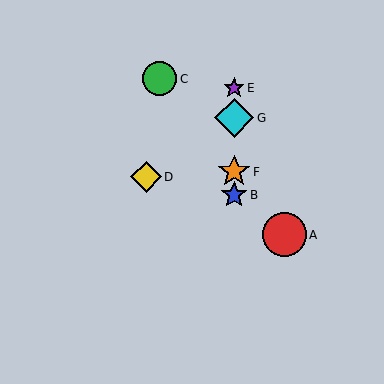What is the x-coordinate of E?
Object E is at x≈234.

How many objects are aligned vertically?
4 objects (B, E, F, G) are aligned vertically.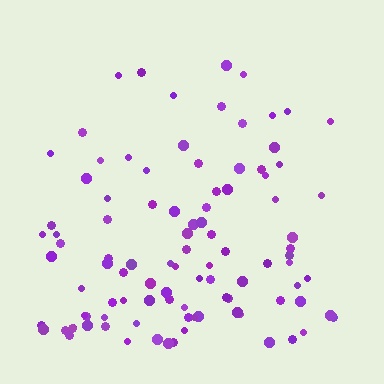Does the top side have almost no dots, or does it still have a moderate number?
Still a moderate number, just noticeably fewer than the bottom.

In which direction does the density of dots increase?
From top to bottom, with the bottom side densest.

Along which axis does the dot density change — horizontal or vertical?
Vertical.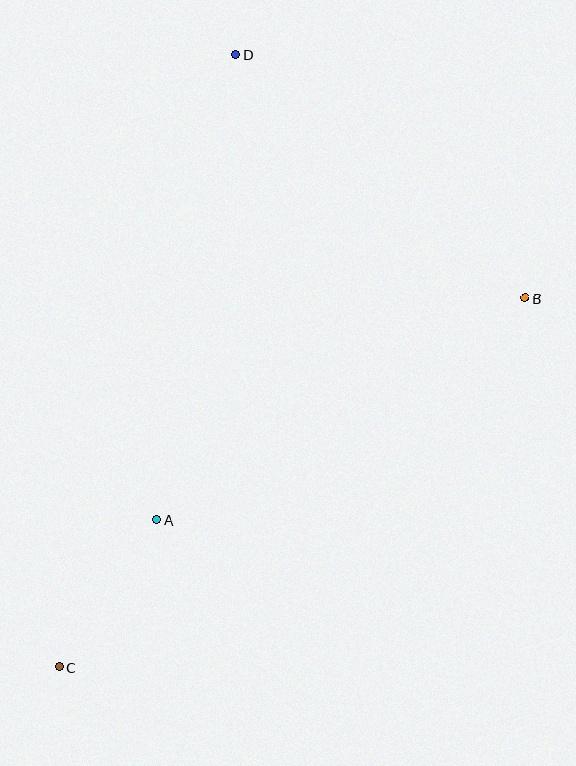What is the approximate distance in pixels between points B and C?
The distance between B and C is approximately 594 pixels.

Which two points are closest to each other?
Points A and C are closest to each other.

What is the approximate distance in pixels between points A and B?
The distance between A and B is approximately 429 pixels.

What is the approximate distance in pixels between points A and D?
The distance between A and D is approximately 471 pixels.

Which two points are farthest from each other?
Points C and D are farthest from each other.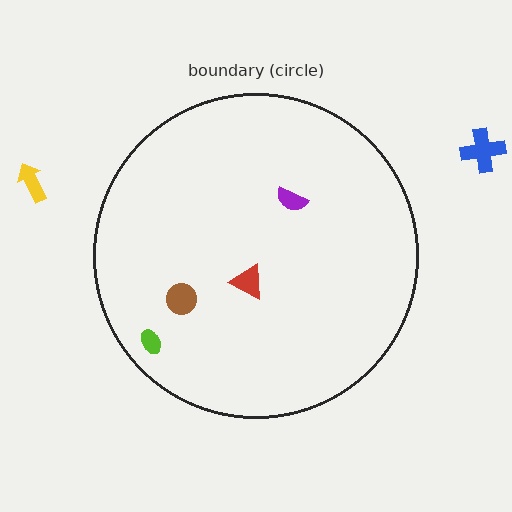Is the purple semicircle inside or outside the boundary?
Inside.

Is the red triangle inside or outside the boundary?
Inside.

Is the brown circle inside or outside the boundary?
Inside.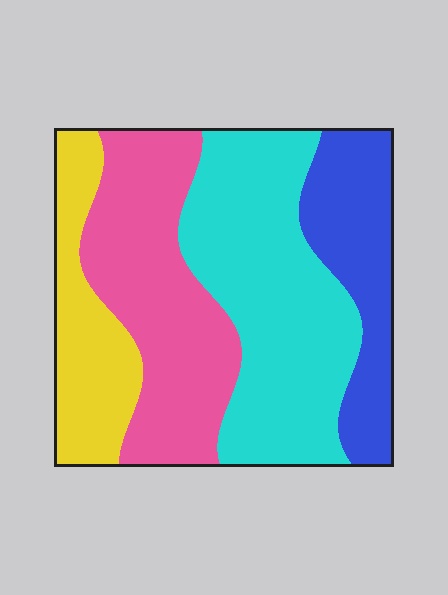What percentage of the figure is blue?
Blue takes up less than a quarter of the figure.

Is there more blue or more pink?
Pink.